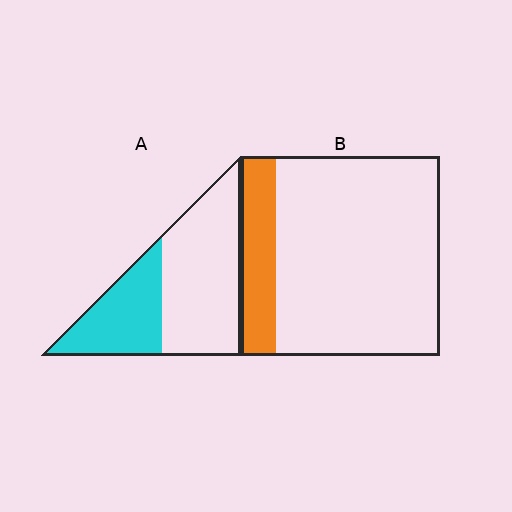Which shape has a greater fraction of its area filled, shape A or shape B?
Shape A.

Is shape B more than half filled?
No.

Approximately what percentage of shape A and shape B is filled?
A is approximately 35% and B is approximately 20%.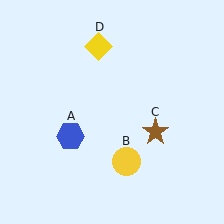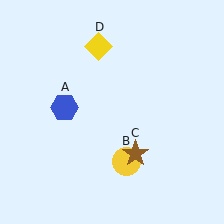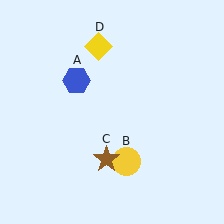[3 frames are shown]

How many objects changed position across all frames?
2 objects changed position: blue hexagon (object A), brown star (object C).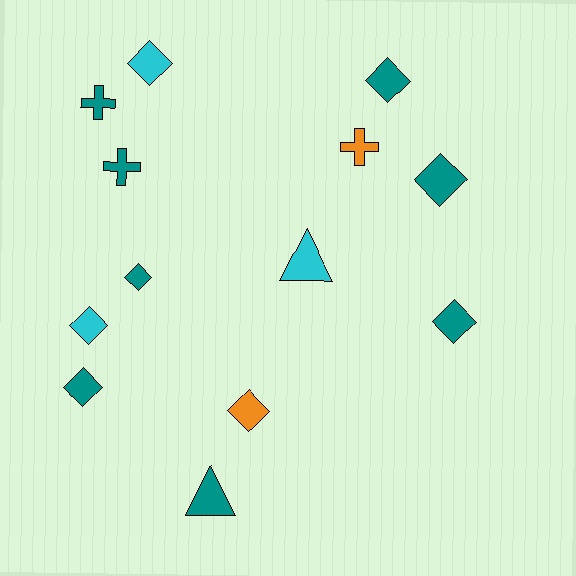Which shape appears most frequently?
Diamond, with 8 objects.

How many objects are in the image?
There are 13 objects.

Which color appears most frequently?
Teal, with 8 objects.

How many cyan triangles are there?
There is 1 cyan triangle.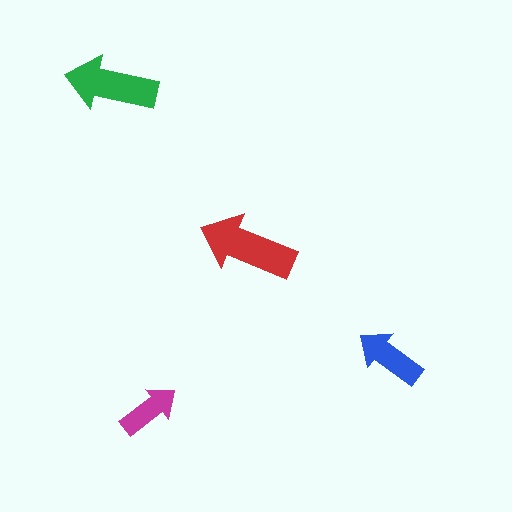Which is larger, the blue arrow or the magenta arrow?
The blue one.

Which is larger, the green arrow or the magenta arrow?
The green one.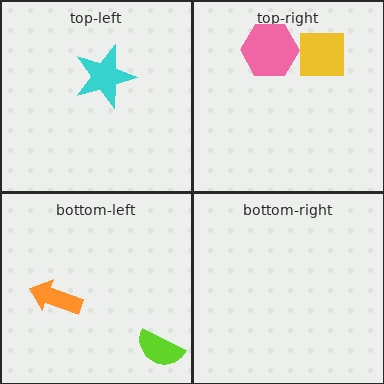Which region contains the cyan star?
The top-left region.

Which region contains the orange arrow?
The bottom-left region.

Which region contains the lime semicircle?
The bottom-left region.